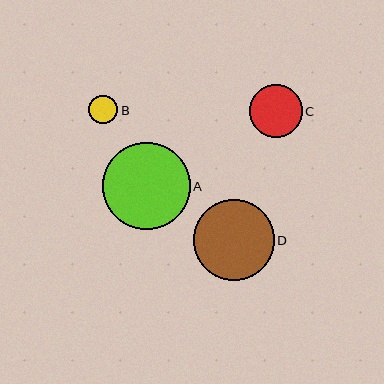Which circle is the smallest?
Circle B is the smallest with a size of approximately 29 pixels.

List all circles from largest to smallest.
From largest to smallest: A, D, C, B.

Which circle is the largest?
Circle A is the largest with a size of approximately 87 pixels.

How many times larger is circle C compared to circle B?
Circle C is approximately 1.8 times the size of circle B.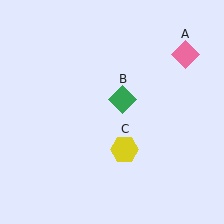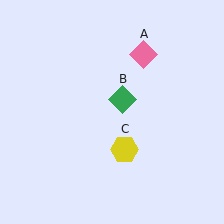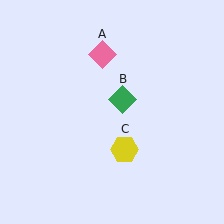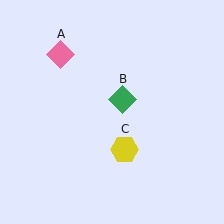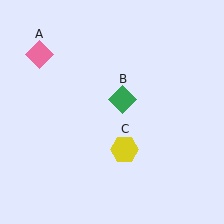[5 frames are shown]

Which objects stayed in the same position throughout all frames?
Green diamond (object B) and yellow hexagon (object C) remained stationary.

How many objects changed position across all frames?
1 object changed position: pink diamond (object A).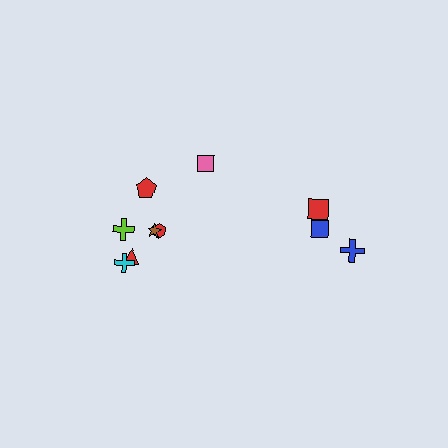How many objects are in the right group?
There are 3 objects.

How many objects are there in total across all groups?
There are 10 objects.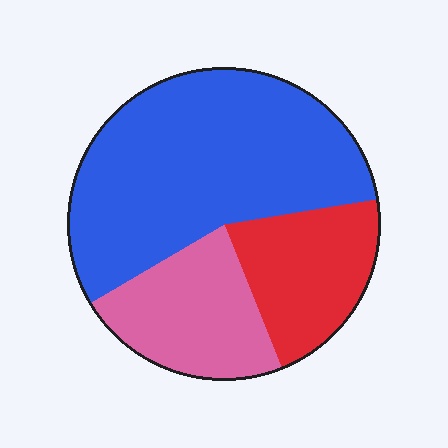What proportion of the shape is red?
Red takes up between a sixth and a third of the shape.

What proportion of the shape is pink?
Pink takes up about one quarter (1/4) of the shape.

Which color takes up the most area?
Blue, at roughly 55%.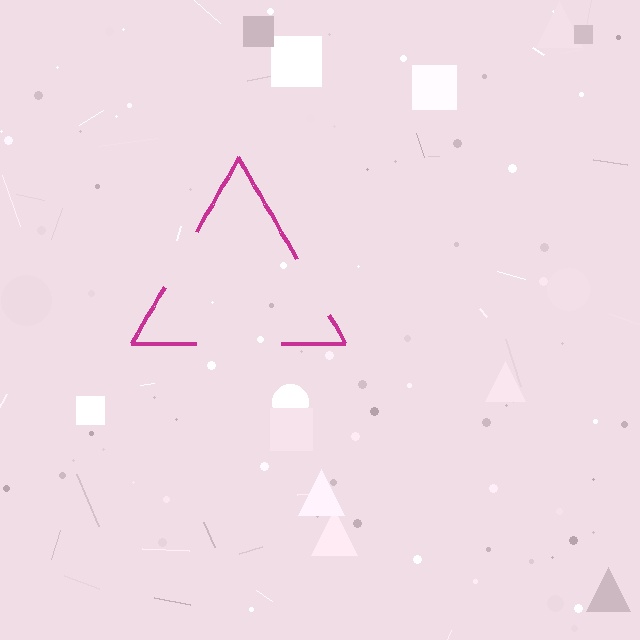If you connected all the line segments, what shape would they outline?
They would outline a triangle.